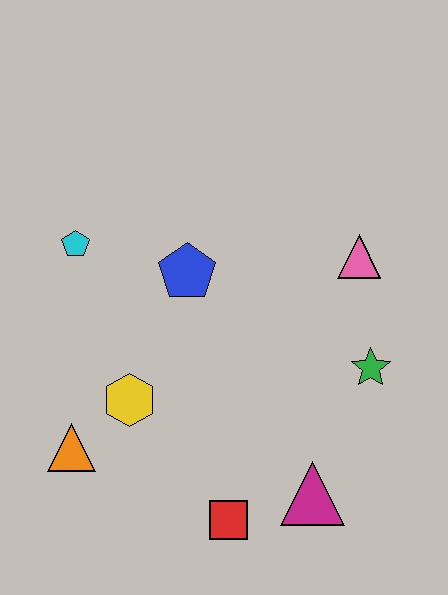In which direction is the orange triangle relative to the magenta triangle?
The orange triangle is to the left of the magenta triangle.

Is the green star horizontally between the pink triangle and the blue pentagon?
No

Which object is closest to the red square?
The magenta triangle is closest to the red square.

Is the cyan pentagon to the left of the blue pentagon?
Yes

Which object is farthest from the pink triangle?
The orange triangle is farthest from the pink triangle.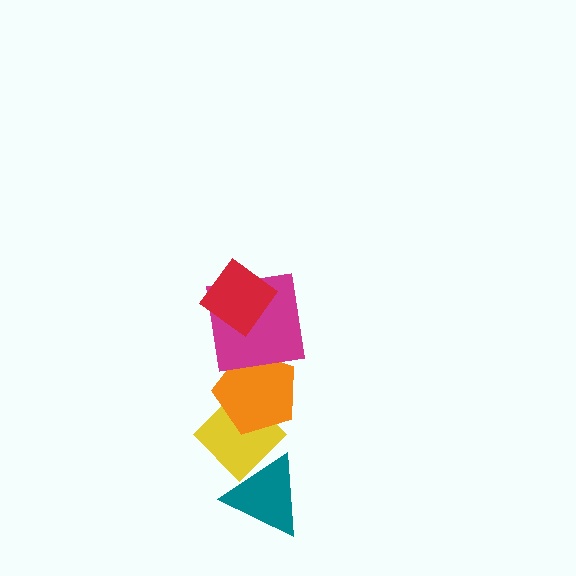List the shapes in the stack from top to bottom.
From top to bottom: the red diamond, the magenta square, the orange pentagon, the yellow diamond, the teal triangle.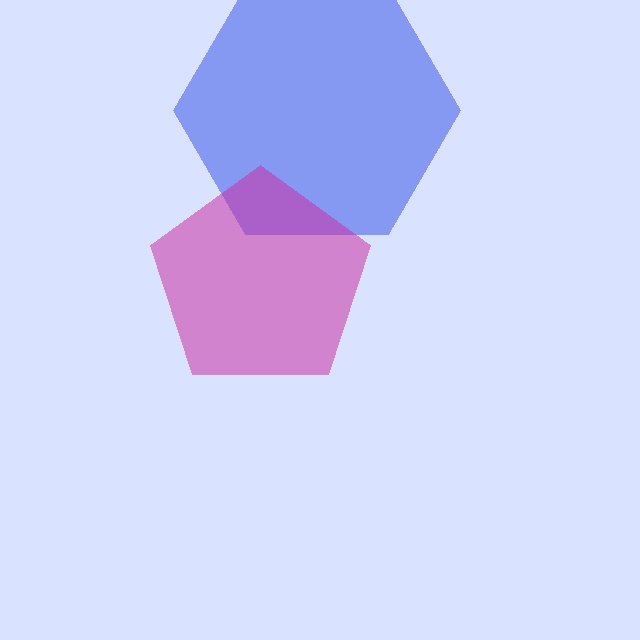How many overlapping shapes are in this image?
There are 2 overlapping shapes in the image.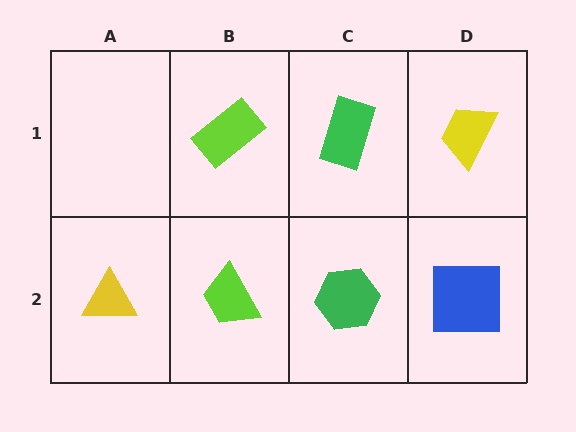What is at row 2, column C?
A green hexagon.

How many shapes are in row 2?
4 shapes.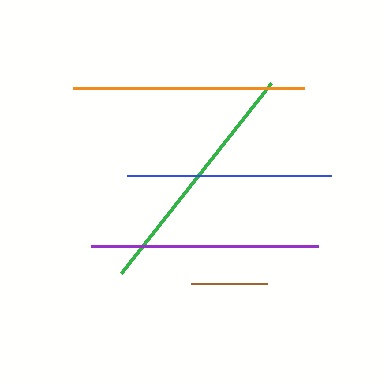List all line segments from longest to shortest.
From longest to shortest: green, orange, purple, blue, brown.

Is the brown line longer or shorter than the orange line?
The orange line is longer than the brown line.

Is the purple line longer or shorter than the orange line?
The orange line is longer than the purple line.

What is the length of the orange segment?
The orange segment is approximately 231 pixels long.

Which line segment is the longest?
The green line is the longest at approximately 242 pixels.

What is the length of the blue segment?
The blue segment is approximately 204 pixels long.